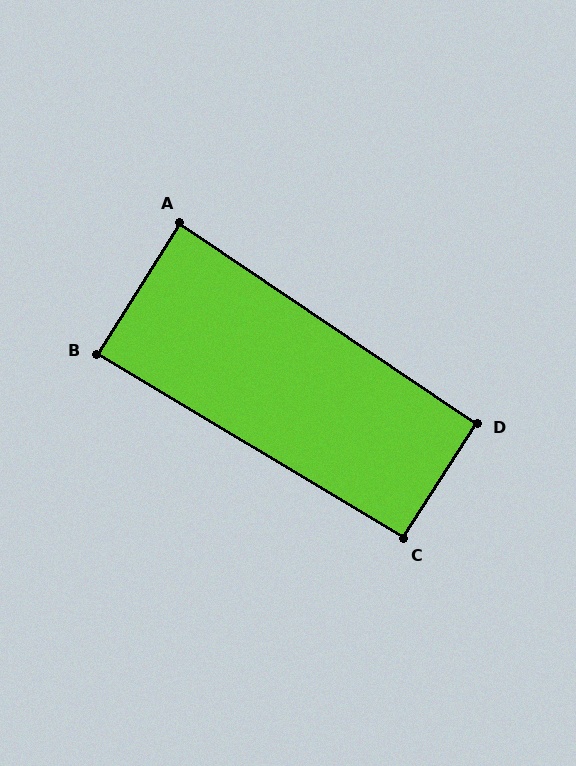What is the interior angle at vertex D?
Approximately 91 degrees (approximately right).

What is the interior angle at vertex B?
Approximately 89 degrees (approximately right).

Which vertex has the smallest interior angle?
A, at approximately 88 degrees.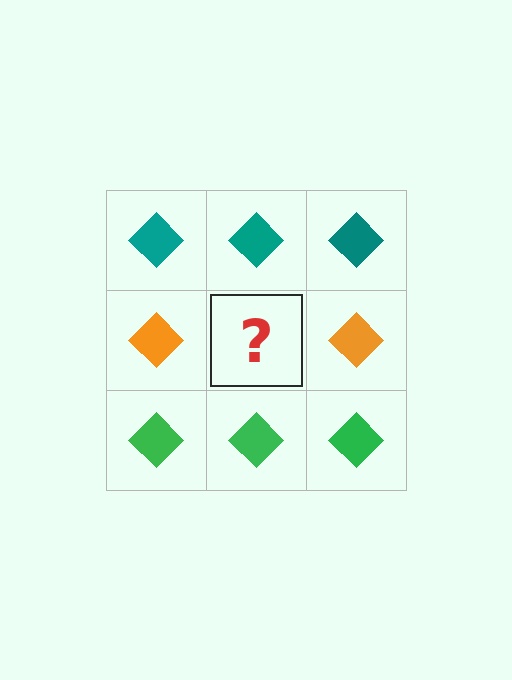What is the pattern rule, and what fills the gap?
The rule is that each row has a consistent color. The gap should be filled with an orange diamond.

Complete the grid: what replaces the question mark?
The question mark should be replaced with an orange diamond.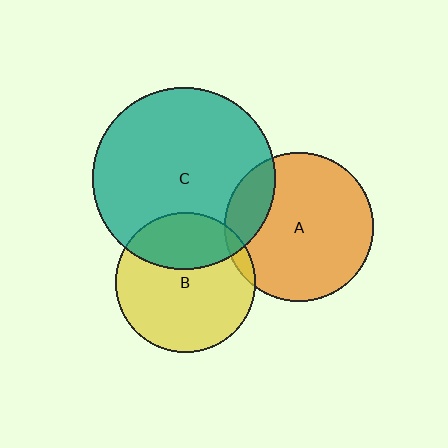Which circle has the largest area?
Circle C (teal).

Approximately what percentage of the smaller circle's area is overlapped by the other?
Approximately 30%.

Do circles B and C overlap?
Yes.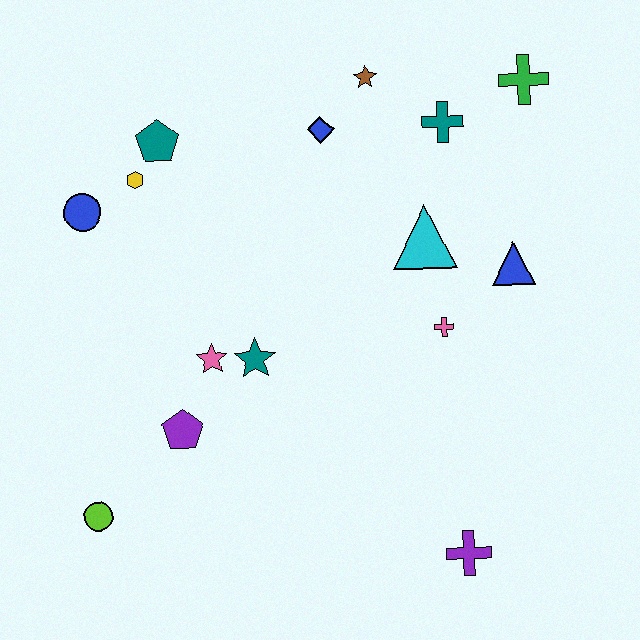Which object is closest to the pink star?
The teal star is closest to the pink star.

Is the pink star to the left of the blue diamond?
Yes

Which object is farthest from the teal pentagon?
The purple cross is farthest from the teal pentagon.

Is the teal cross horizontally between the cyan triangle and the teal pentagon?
No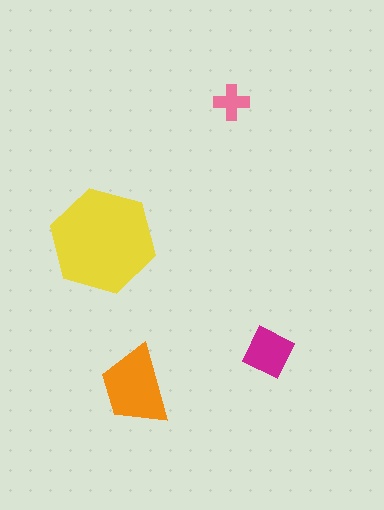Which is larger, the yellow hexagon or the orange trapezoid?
The yellow hexagon.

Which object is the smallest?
The pink cross.